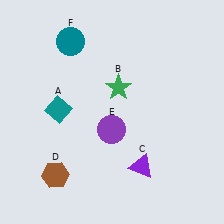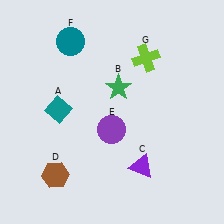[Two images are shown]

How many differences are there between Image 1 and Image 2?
There is 1 difference between the two images.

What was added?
A lime cross (G) was added in Image 2.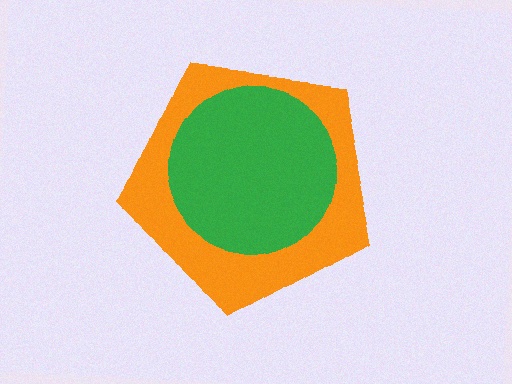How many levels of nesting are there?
2.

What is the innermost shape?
The green circle.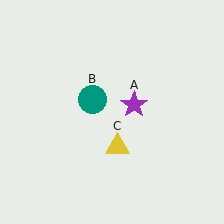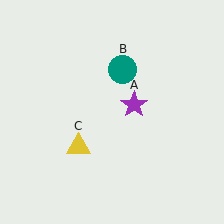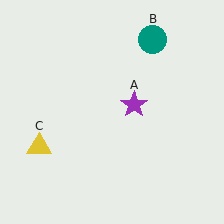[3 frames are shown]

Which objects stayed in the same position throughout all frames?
Purple star (object A) remained stationary.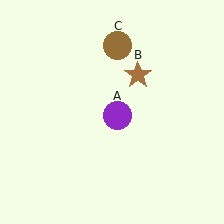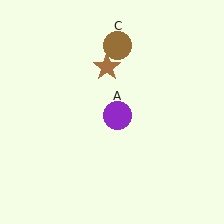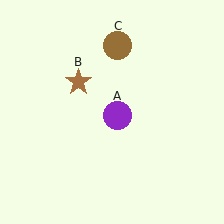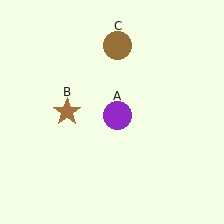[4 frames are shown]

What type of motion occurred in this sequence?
The brown star (object B) rotated counterclockwise around the center of the scene.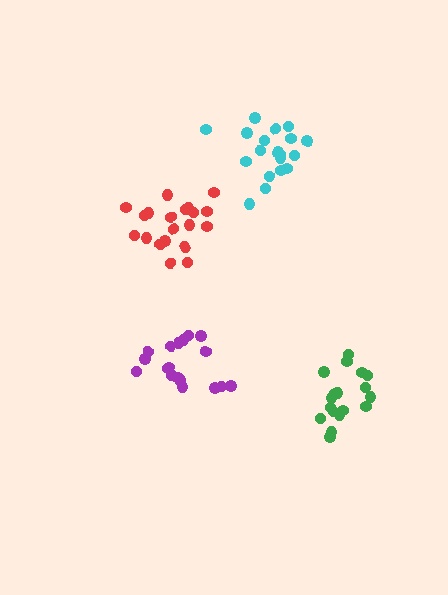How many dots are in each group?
Group 1: 19 dots, Group 2: 18 dots, Group 3: 18 dots, Group 4: 20 dots (75 total).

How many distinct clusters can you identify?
There are 4 distinct clusters.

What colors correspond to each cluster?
The clusters are colored: cyan, purple, green, red.